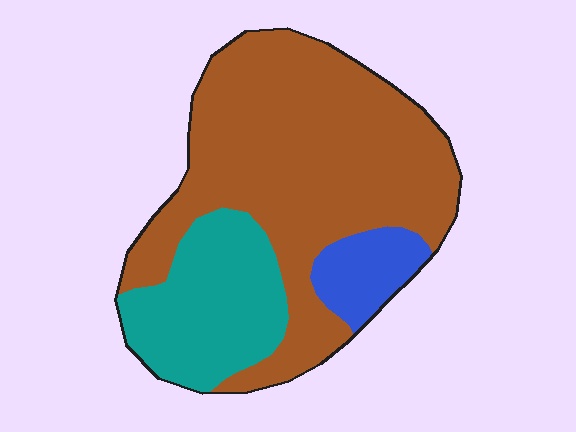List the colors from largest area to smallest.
From largest to smallest: brown, teal, blue.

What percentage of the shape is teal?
Teal takes up less than a quarter of the shape.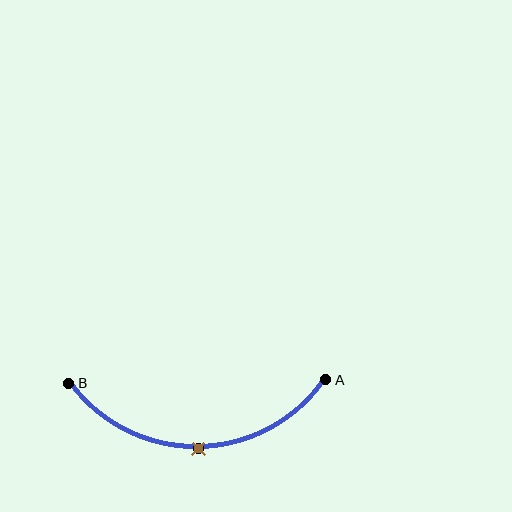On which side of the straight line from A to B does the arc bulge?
The arc bulges below the straight line connecting A and B.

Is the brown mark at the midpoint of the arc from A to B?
Yes. The brown mark lies on the arc at equal arc-length from both A and B — it is the arc midpoint.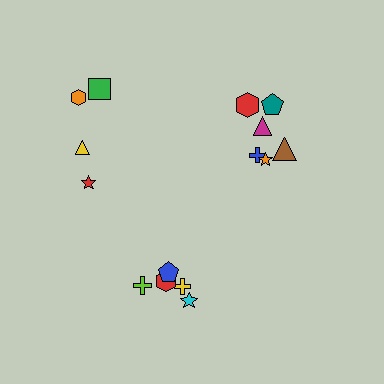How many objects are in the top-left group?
There are 4 objects.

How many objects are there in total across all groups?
There are 16 objects.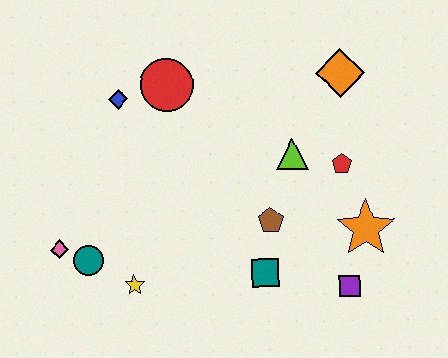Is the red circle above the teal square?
Yes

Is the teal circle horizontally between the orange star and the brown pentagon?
No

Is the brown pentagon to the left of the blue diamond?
No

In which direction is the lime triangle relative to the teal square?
The lime triangle is above the teal square.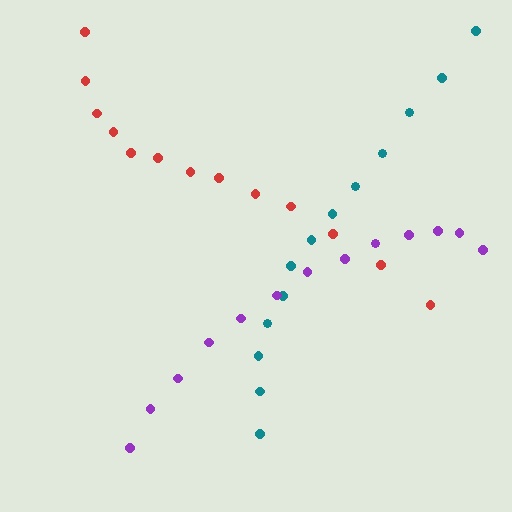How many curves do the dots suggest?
There are 3 distinct paths.